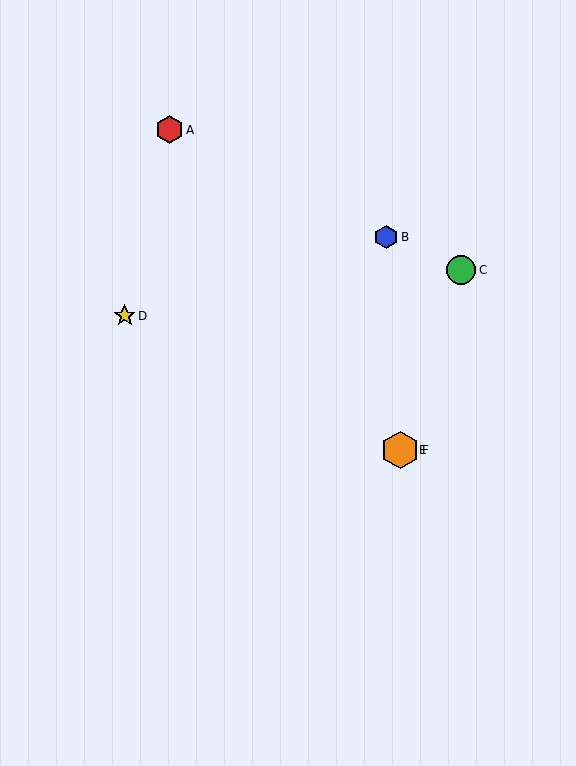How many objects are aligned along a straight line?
3 objects (D, E, F) are aligned along a straight line.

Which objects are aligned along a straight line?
Objects D, E, F are aligned along a straight line.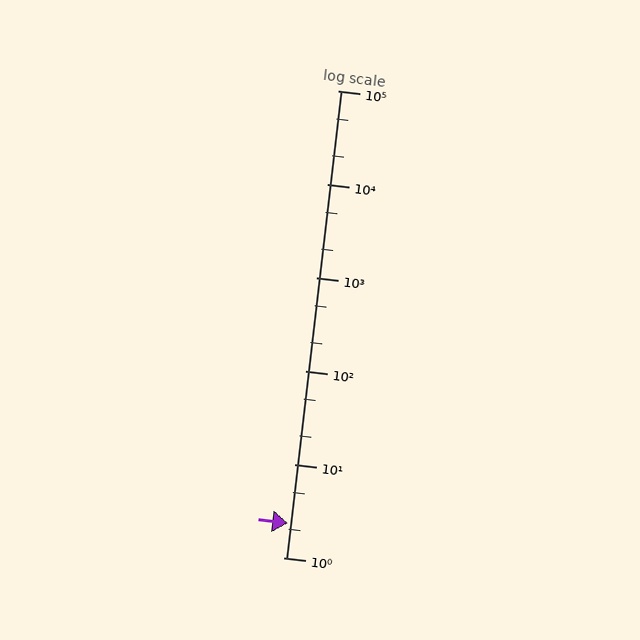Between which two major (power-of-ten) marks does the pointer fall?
The pointer is between 1 and 10.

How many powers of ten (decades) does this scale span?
The scale spans 5 decades, from 1 to 100000.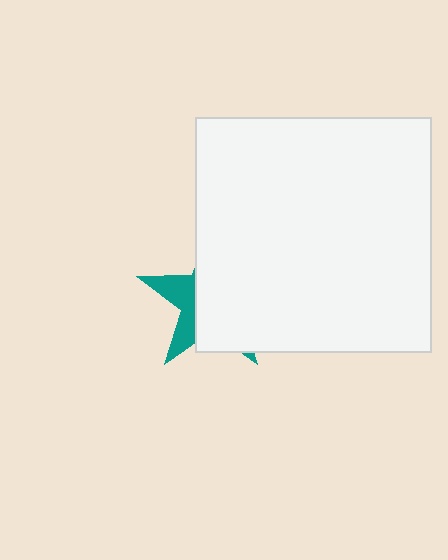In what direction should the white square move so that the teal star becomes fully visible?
The white square should move right. That is the shortest direction to clear the overlap and leave the teal star fully visible.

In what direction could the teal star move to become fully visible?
The teal star could move left. That would shift it out from behind the white square entirely.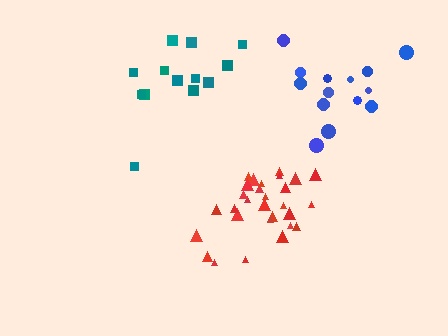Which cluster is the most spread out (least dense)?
Teal.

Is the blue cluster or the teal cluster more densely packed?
Blue.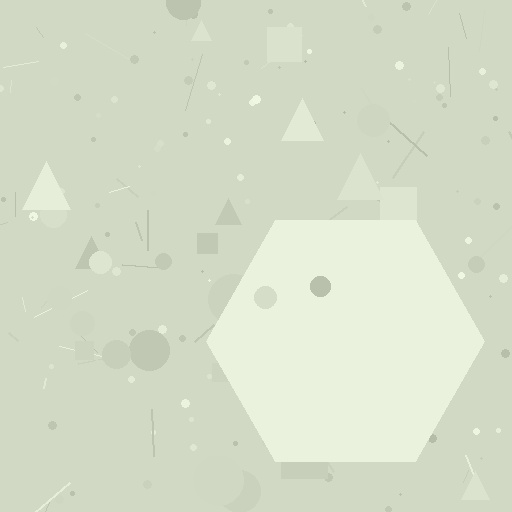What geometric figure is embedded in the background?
A hexagon is embedded in the background.